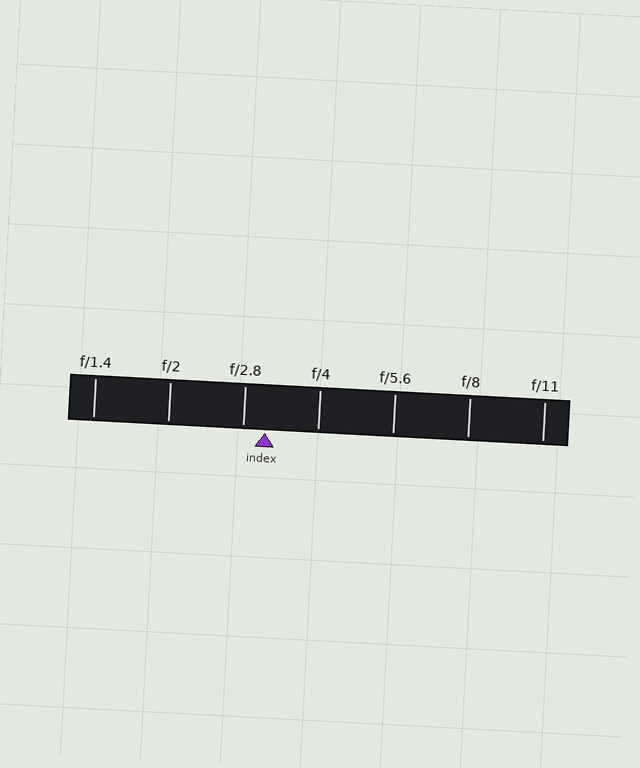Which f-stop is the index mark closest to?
The index mark is closest to f/2.8.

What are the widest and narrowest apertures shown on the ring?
The widest aperture shown is f/1.4 and the narrowest is f/11.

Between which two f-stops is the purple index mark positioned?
The index mark is between f/2.8 and f/4.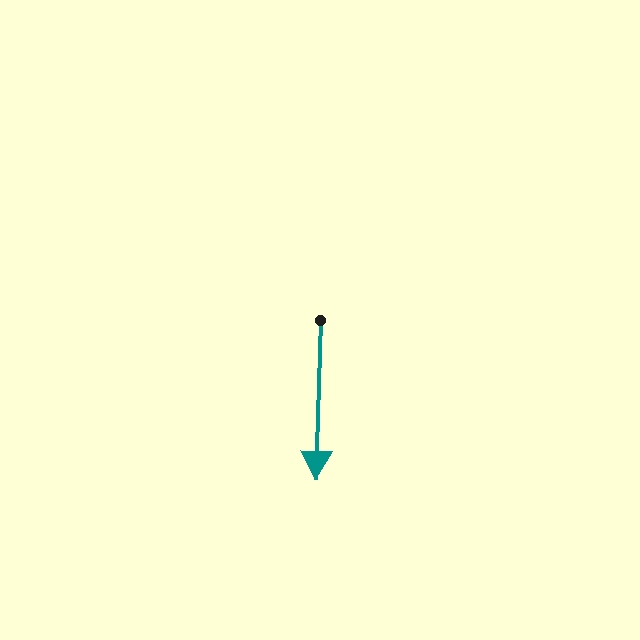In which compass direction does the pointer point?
South.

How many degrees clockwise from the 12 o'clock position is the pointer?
Approximately 182 degrees.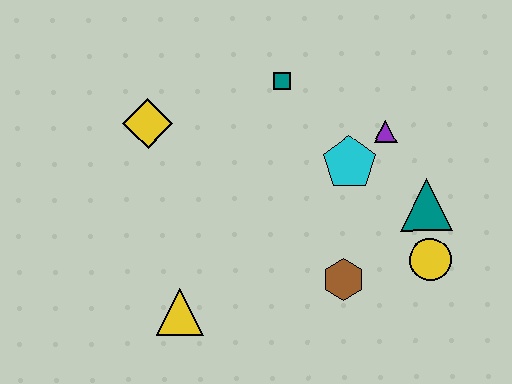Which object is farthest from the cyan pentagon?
The yellow triangle is farthest from the cyan pentagon.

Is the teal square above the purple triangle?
Yes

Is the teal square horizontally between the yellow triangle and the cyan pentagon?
Yes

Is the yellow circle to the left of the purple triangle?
No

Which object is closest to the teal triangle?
The yellow circle is closest to the teal triangle.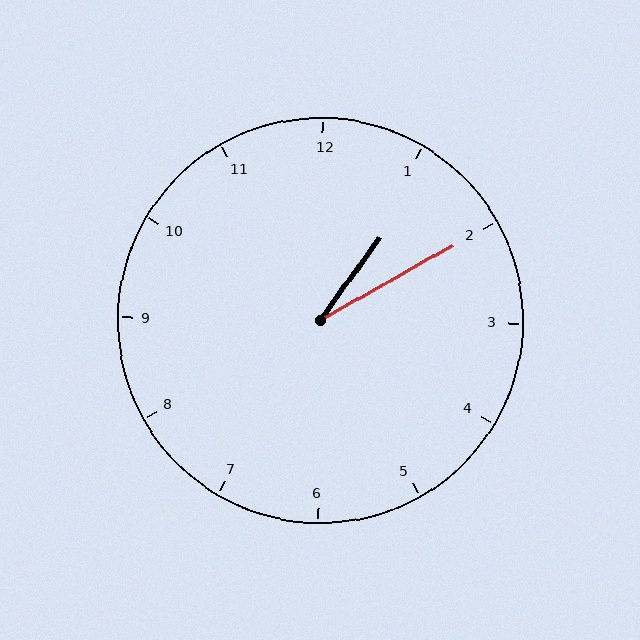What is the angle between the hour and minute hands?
Approximately 25 degrees.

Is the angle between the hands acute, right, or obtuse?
It is acute.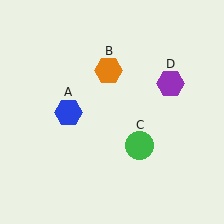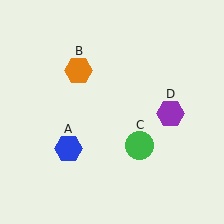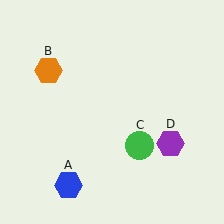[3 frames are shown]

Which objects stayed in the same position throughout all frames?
Green circle (object C) remained stationary.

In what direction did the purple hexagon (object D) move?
The purple hexagon (object D) moved down.